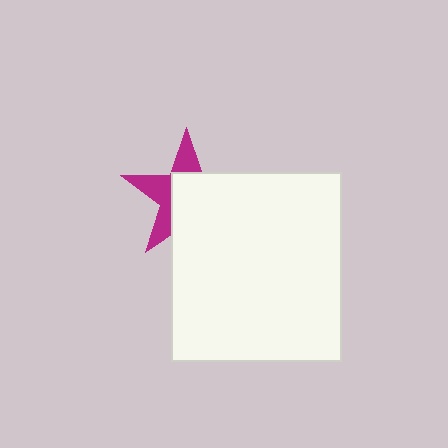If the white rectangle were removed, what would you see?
You would see the complete magenta star.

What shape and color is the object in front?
The object in front is a white rectangle.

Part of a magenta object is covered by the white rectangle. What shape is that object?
It is a star.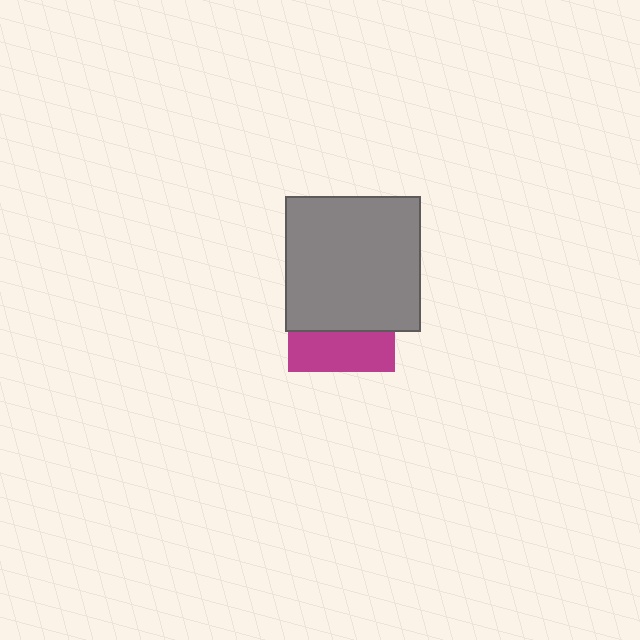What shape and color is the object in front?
The object in front is a gray square.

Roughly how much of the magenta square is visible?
A small part of it is visible (roughly 38%).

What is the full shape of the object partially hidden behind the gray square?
The partially hidden object is a magenta square.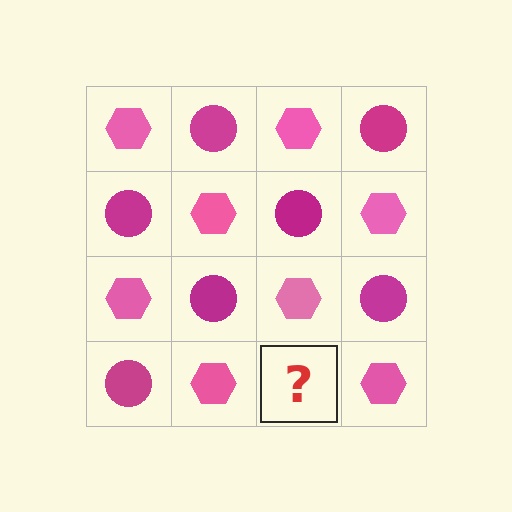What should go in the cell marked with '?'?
The missing cell should contain a magenta circle.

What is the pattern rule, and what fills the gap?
The rule is that it alternates pink hexagon and magenta circle in a checkerboard pattern. The gap should be filled with a magenta circle.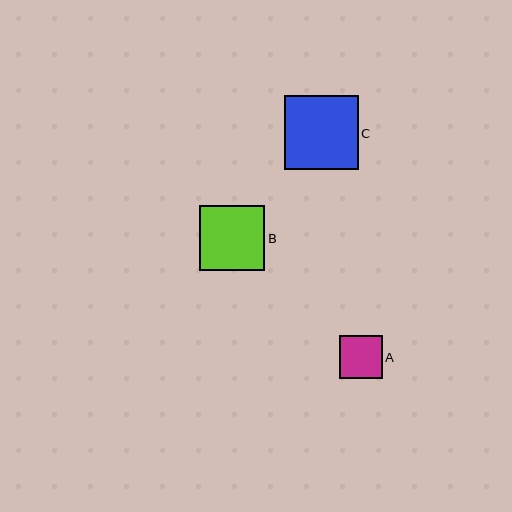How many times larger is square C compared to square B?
Square C is approximately 1.1 times the size of square B.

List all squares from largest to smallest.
From largest to smallest: C, B, A.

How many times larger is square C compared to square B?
Square C is approximately 1.1 times the size of square B.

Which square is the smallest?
Square A is the smallest with a size of approximately 43 pixels.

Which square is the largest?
Square C is the largest with a size of approximately 74 pixels.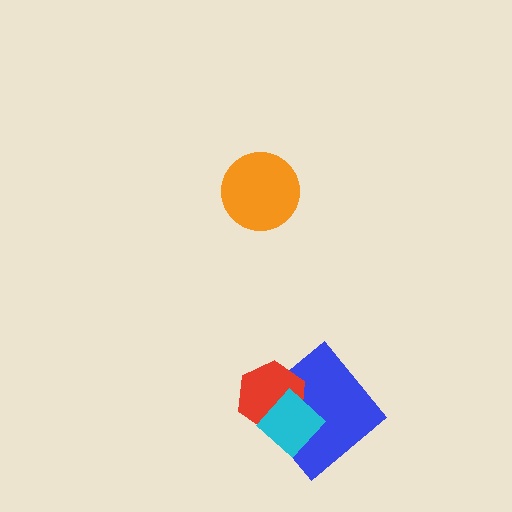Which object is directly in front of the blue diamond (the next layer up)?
The red hexagon is directly in front of the blue diamond.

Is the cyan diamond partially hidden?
No, no other shape covers it.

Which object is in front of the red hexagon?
The cyan diamond is in front of the red hexagon.